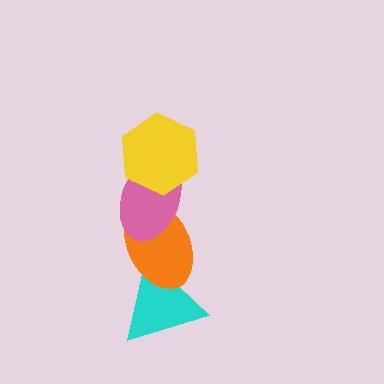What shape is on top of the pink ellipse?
The yellow hexagon is on top of the pink ellipse.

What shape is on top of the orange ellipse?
The pink ellipse is on top of the orange ellipse.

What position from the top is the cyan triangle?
The cyan triangle is 4th from the top.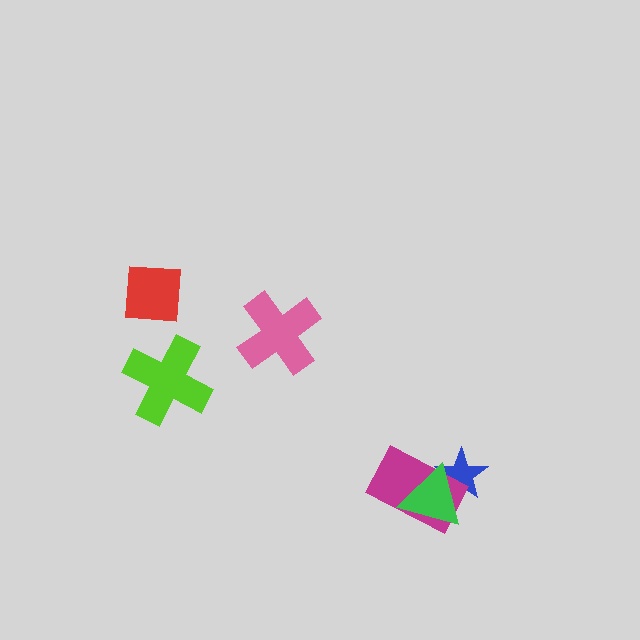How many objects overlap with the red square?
0 objects overlap with the red square.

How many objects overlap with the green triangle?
2 objects overlap with the green triangle.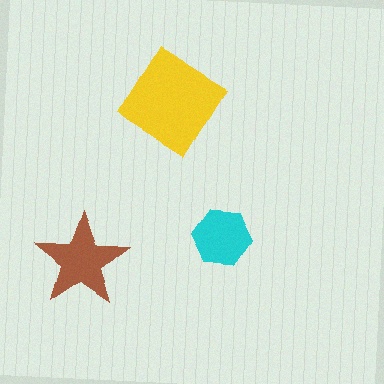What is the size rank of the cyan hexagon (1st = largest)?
3rd.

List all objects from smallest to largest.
The cyan hexagon, the brown star, the yellow diamond.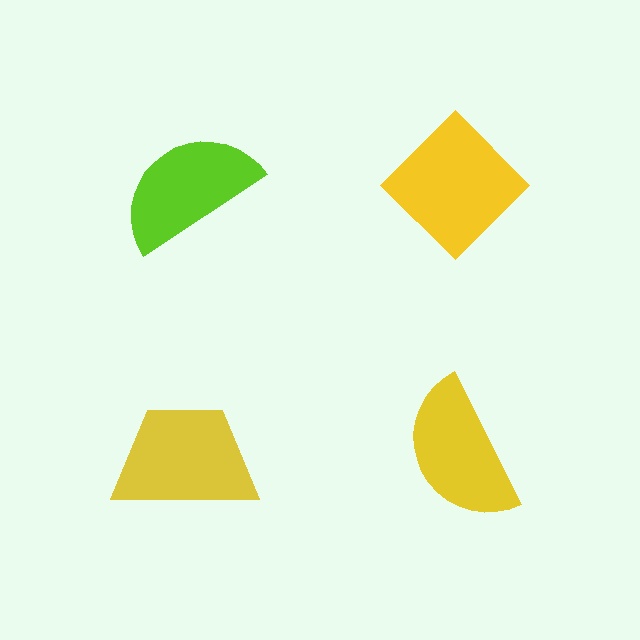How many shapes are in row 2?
2 shapes.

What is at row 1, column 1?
A lime semicircle.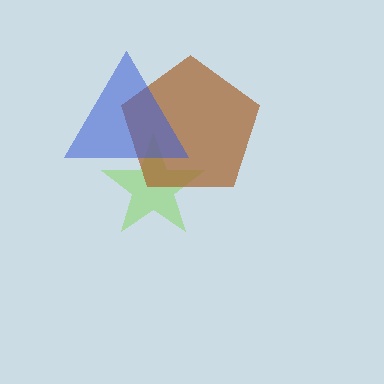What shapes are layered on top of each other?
The layered shapes are: a lime star, a brown pentagon, a blue triangle.